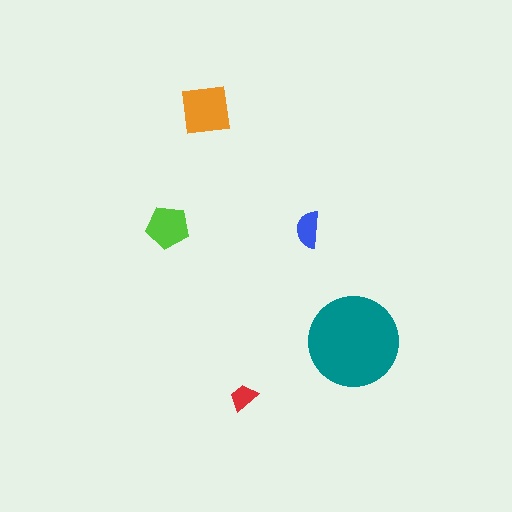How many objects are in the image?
There are 5 objects in the image.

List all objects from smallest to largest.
The red trapezoid, the blue semicircle, the lime pentagon, the orange square, the teal circle.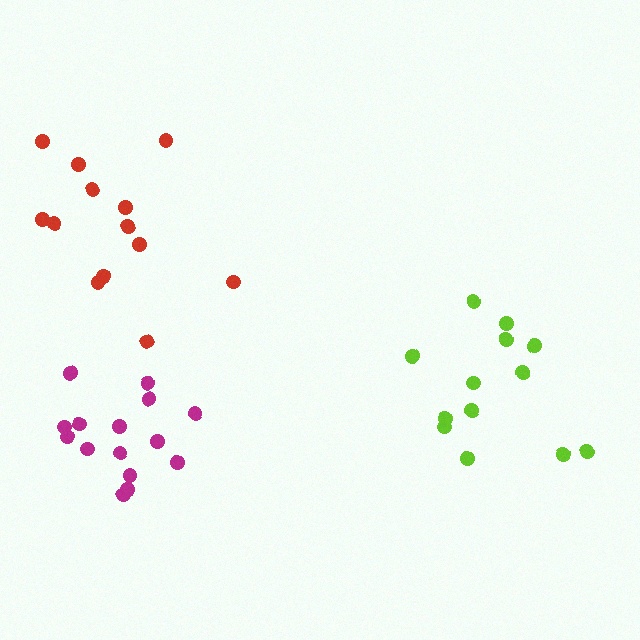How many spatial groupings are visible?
There are 3 spatial groupings.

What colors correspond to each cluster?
The clusters are colored: lime, red, magenta.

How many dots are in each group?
Group 1: 13 dots, Group 2: 13 dots, Group 3: 15 dots (41 total).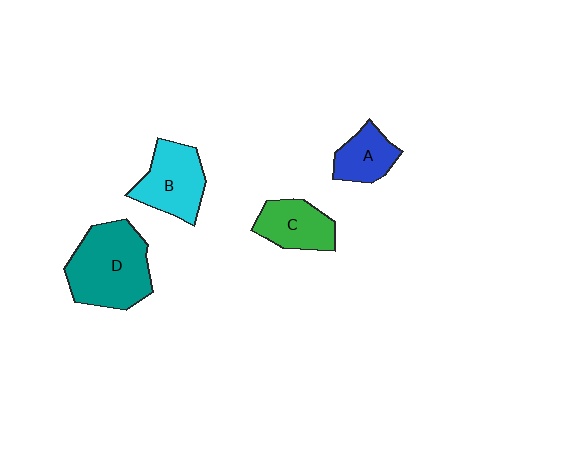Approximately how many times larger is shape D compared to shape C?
Approximately 1.8 times.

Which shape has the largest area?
Shape D (teal).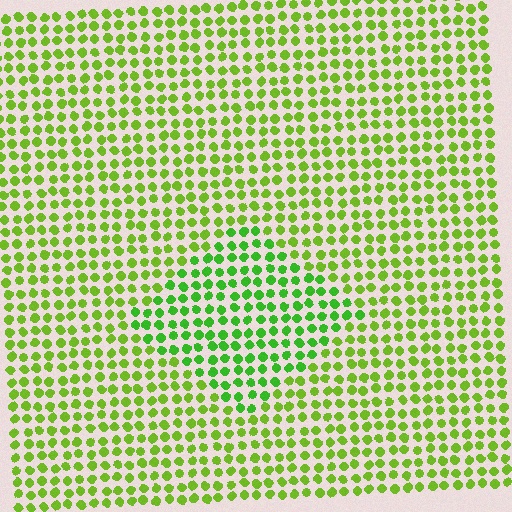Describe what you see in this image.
The image is filled with small lime elements in a uniform arrangement. A diamond-shaped region is visible where the elements are tinted to a slightly different hue, forming a subtle color boundary.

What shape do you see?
I see a diamond.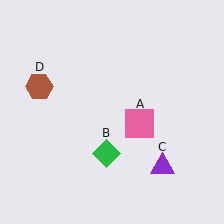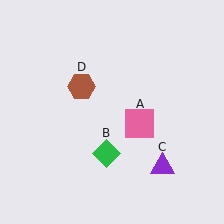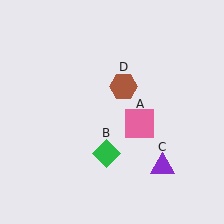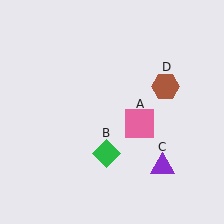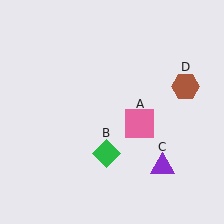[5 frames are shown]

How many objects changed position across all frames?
1 object changed position: brown hexagon (object D).